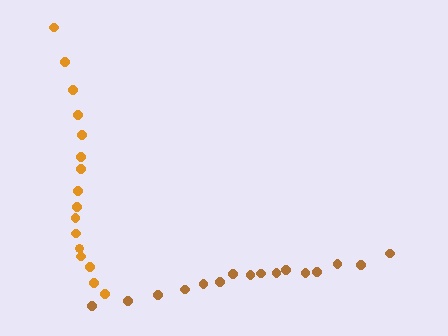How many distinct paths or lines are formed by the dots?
There are 2 distinct paths.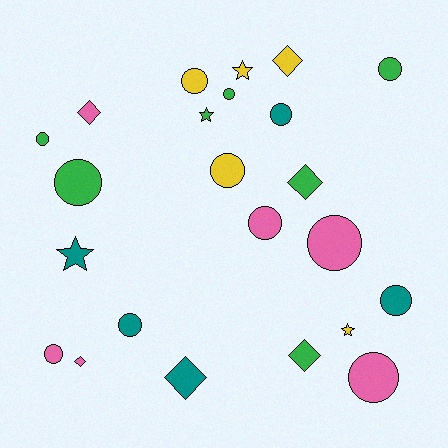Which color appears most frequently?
Green, with 7 objects.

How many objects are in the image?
There are 23 objects.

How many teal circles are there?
There are 3 teal circles.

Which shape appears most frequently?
Circle, with 13 objects.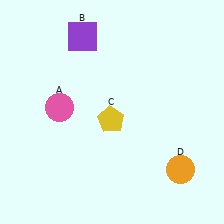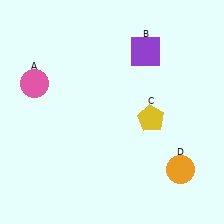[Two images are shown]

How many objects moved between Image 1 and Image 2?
3 objects moved between the two images.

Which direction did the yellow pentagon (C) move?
The yellow pentagon (C) moved right.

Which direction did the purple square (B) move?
The purple square (B) moved right.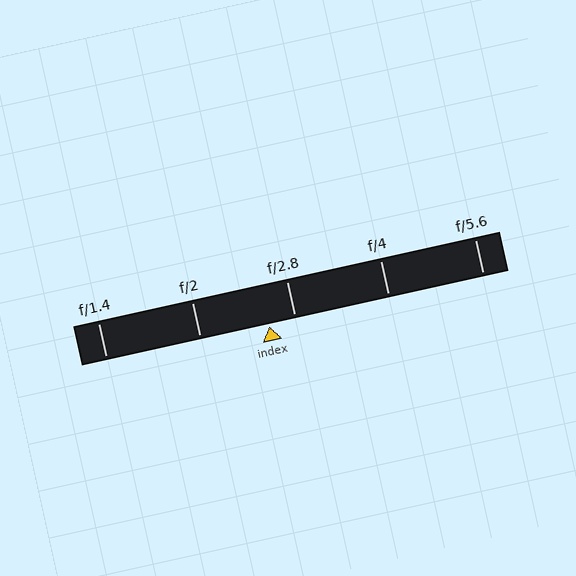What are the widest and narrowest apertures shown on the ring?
The widest aperture shown is f/1.4 and the narrowest is f/5.6.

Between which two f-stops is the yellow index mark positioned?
The index mark is between f/2 and f/2.8.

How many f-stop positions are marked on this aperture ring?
There are 5 f-stop positions marked.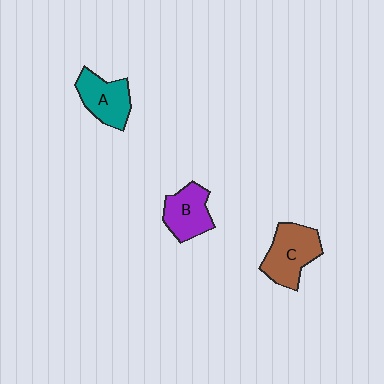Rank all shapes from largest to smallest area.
From largest to smallest: C (brown), A (teal), B (purple).